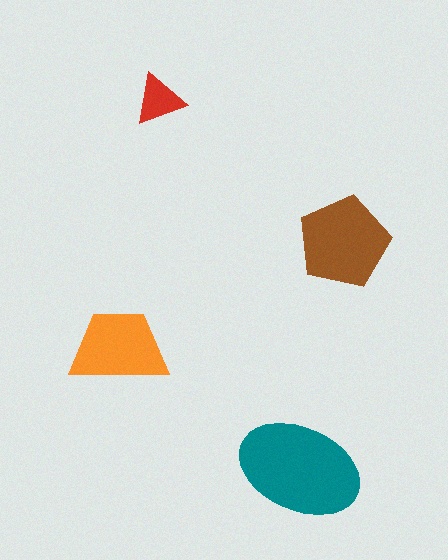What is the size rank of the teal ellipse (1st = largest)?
1st.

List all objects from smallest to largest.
The red triangle, the orange trapezoid, the brown pentagon, the teal ellipse.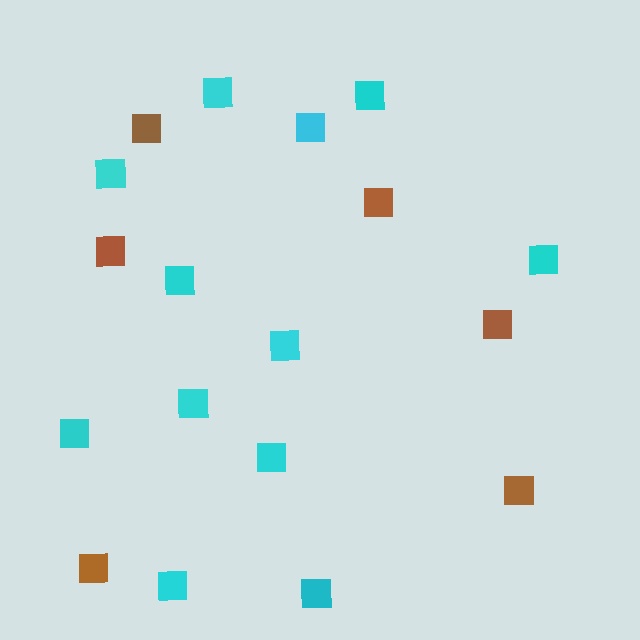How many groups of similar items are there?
There are 2 groups: one group of cyan squares (12) and one group of brown squares (6).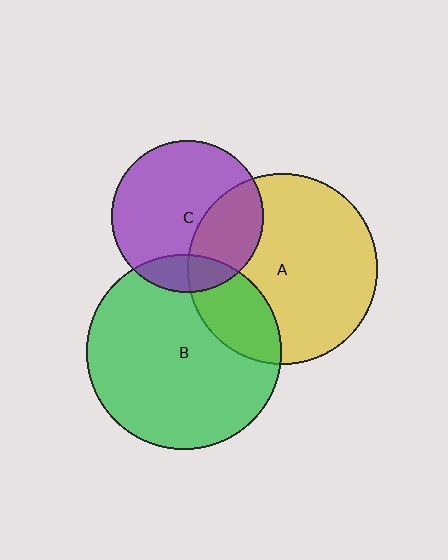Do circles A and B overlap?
Yes.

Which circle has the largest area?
Circle B (green).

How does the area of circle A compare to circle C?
Approximately 1.6 times.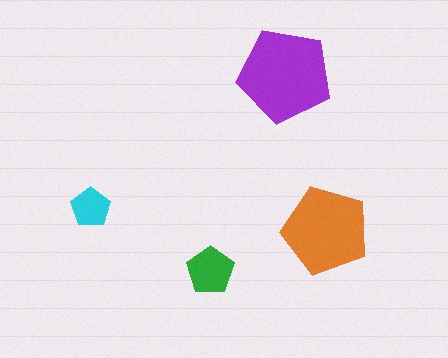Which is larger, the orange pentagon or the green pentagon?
The orange one.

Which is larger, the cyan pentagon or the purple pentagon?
The purple one.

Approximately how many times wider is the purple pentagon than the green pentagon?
About 2 times wider.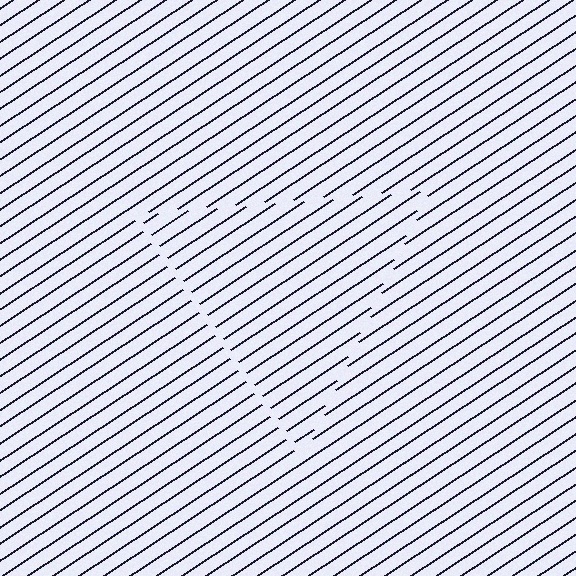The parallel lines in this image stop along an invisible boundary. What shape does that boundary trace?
An illusory triangle. The interior of the shape contains the same grating, shifted by half a period — the contour is defined by the phase discontinuity where line-ends from the inner and outer gratings abut.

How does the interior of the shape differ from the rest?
The interior of the shape contains the same grating, shifted by half a period — the contour is defined by the phase discontinuity where line-ends from the inner and outer gratings abut.